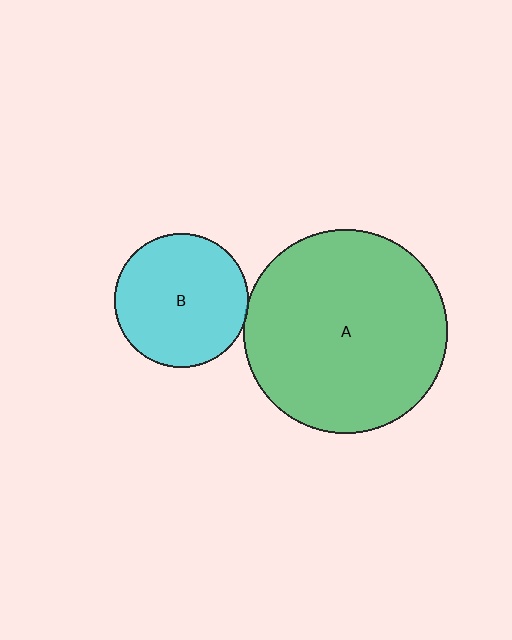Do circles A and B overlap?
Yes.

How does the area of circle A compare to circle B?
Approximately 2.3 times.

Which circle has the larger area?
Circle A (green).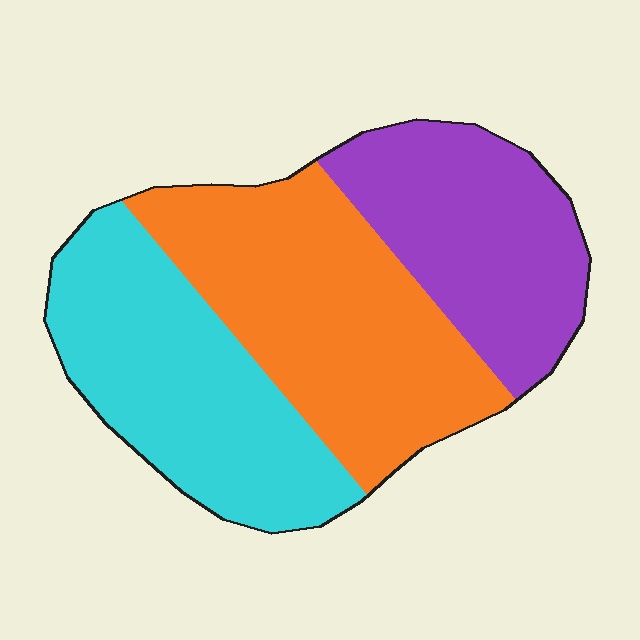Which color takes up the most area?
Orange, at roughly 40%.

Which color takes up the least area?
Purple, at roughly 30%.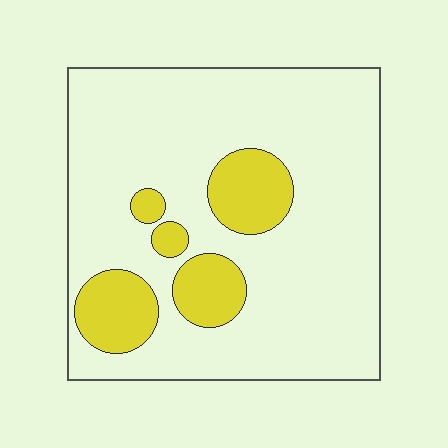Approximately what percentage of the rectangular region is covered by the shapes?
Approximately 20%.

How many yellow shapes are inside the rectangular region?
5.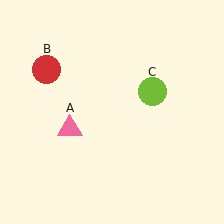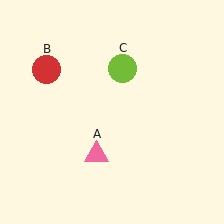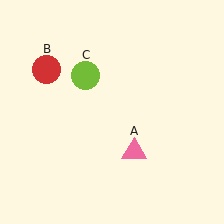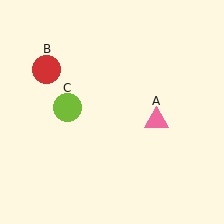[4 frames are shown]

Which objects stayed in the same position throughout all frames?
Red circle (object B) remained stationary.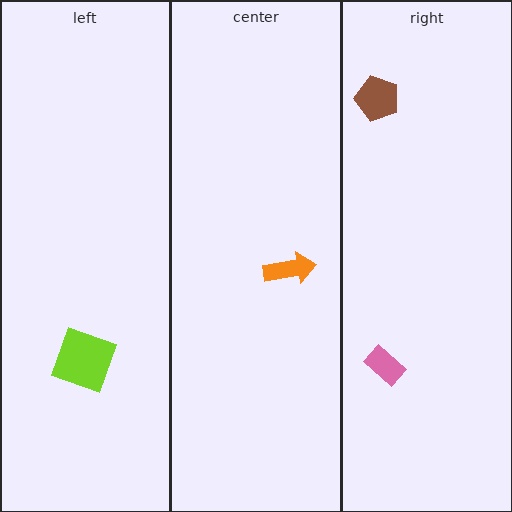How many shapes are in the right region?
2.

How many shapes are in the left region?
1.